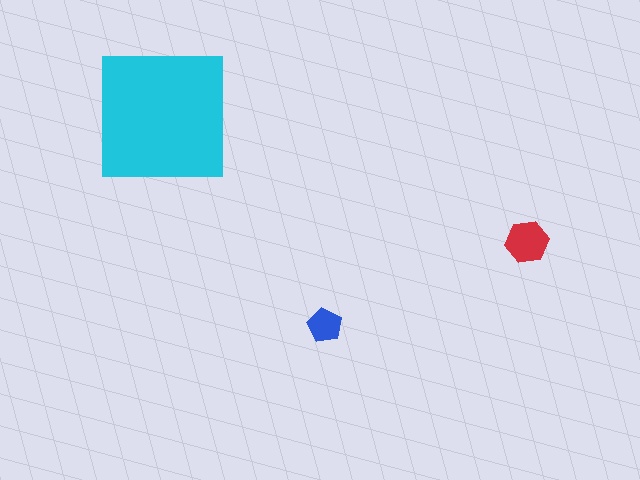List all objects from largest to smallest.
The cyan square, the red hexagon, the blue pentagon.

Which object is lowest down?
The blue pentagon is bottommost.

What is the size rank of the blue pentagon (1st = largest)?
3rd.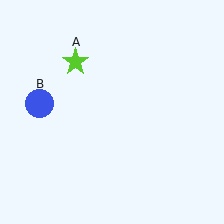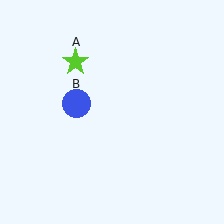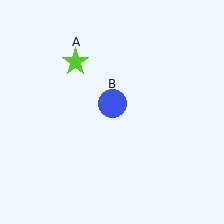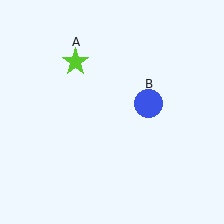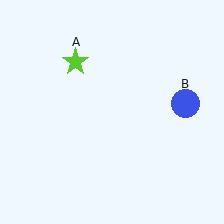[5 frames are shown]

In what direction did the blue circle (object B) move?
The blue circle (object B) moved right.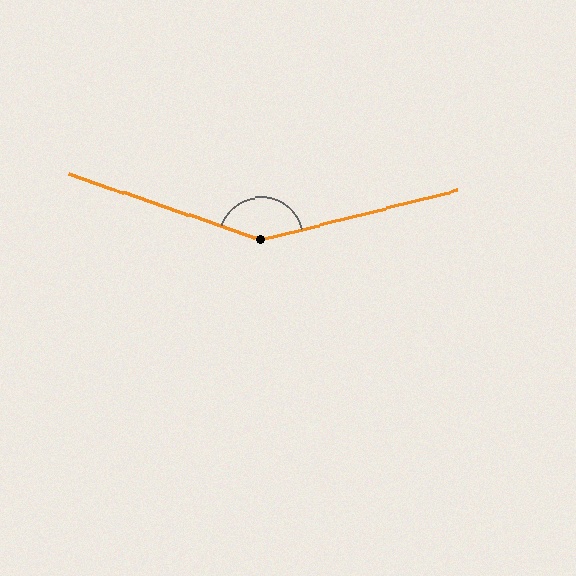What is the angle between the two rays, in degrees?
Approximately 147 degrees.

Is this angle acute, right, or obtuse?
It is obtuse.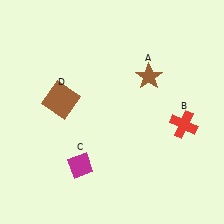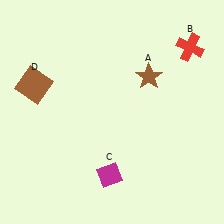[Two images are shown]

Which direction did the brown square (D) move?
The brown square (D) moved left.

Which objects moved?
The objects that moved are: the red cross (B), the magenta diamond (C), the brown square (D).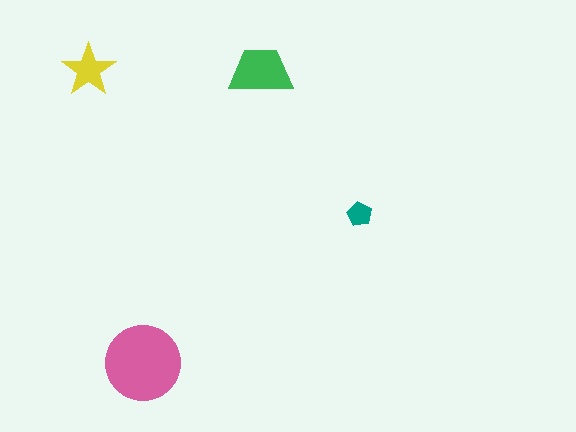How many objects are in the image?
There are 4 objects in the image.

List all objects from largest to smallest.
The pink circle, the green trapezoid, the yellow star, the teal pentagon.